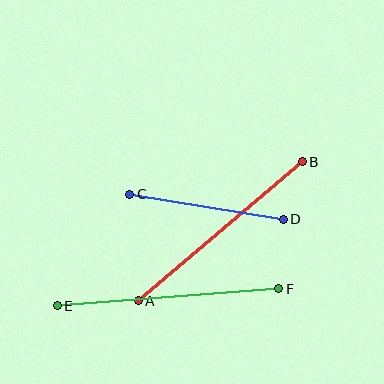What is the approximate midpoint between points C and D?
The midpoint is at approximately (206, 207) pixels.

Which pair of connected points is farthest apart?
Points E and F are farthest apart.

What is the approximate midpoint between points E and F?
The midpoint is at approximately (168, 297) pixels.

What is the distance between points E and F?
The distance is approximately 222 pixels.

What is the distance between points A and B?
The distance is approximately 215 pixels.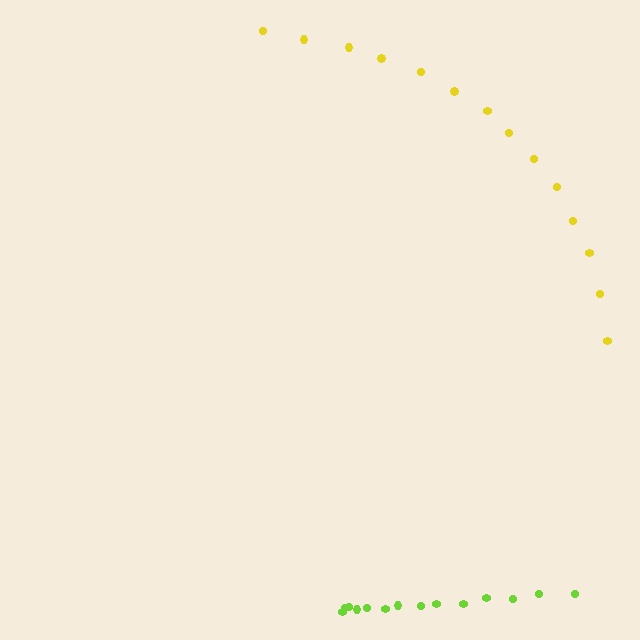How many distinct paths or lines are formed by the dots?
There are 2 distinct paths.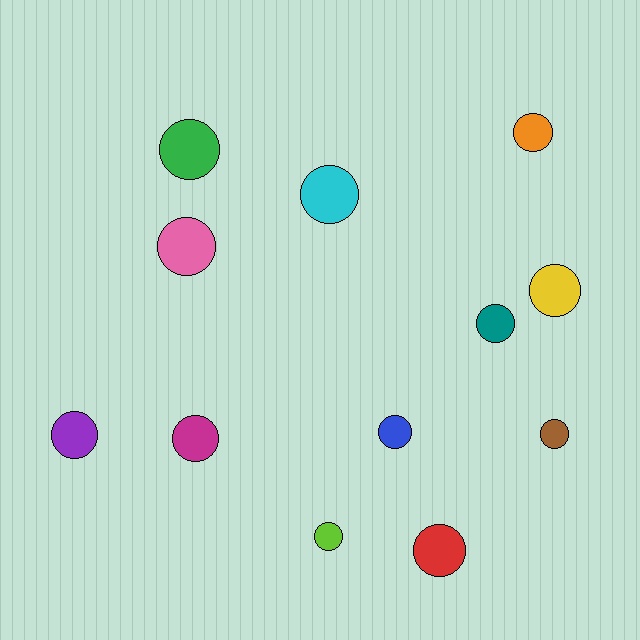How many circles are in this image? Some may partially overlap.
There are 12 circles.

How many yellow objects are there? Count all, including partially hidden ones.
There is 1 yellow object.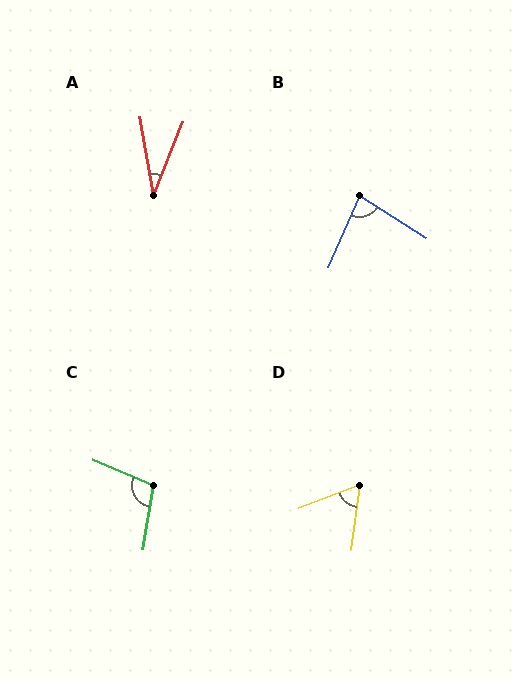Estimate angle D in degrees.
Approximately 61 degrees.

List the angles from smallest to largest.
A (32°), D (61°), B (81°), C (103°).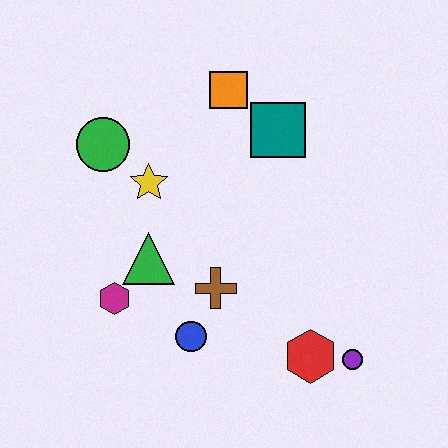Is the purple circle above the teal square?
No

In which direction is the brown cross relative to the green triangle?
The brown cross is to the right of the green triangle.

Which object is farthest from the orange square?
The purple circle is farthest from the orange square.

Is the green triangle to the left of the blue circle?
Yes